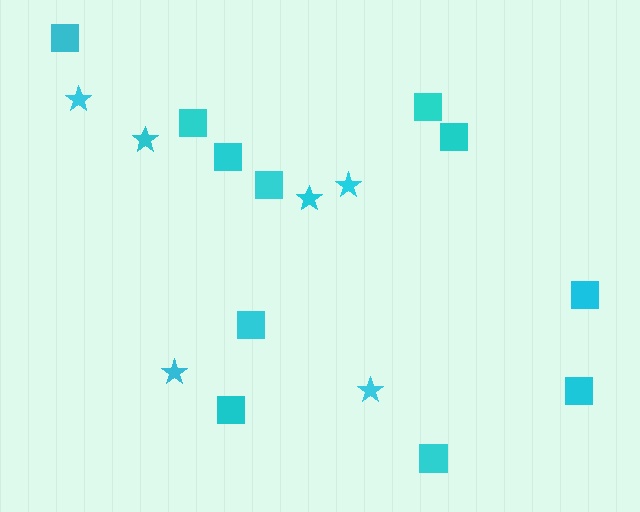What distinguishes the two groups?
There are 2 groups: one group of squares (11) and one group of stars (6).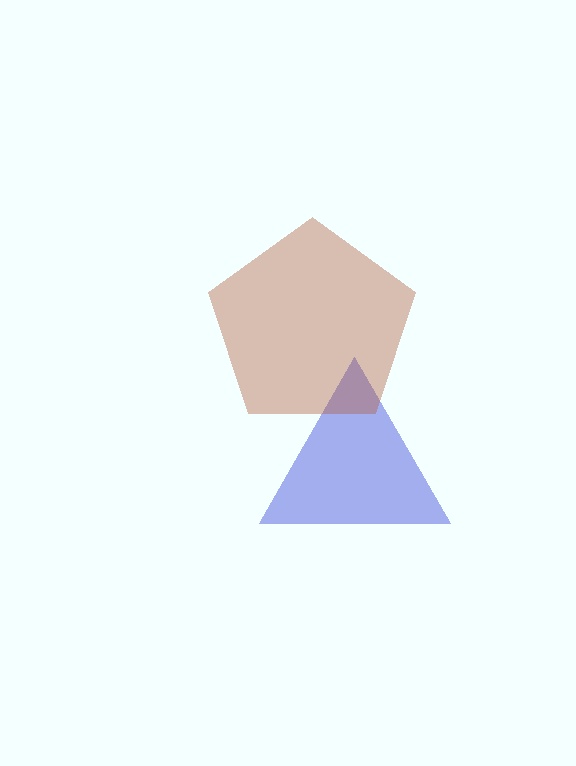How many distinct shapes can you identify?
There are 2 distinct shapes: a blue triangle, a brown pentagon.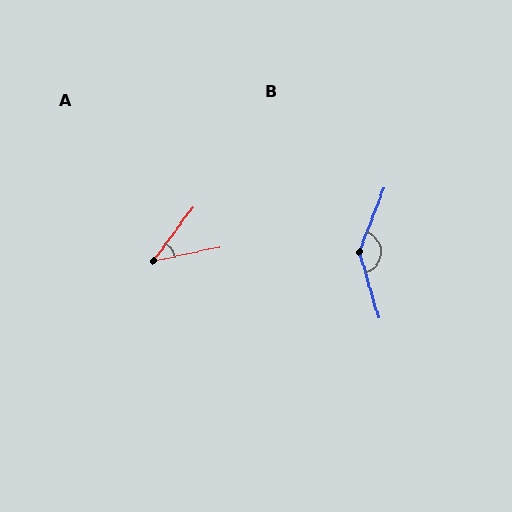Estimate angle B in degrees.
Approximately 143 degrees.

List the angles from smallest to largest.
A (41°), B (143°).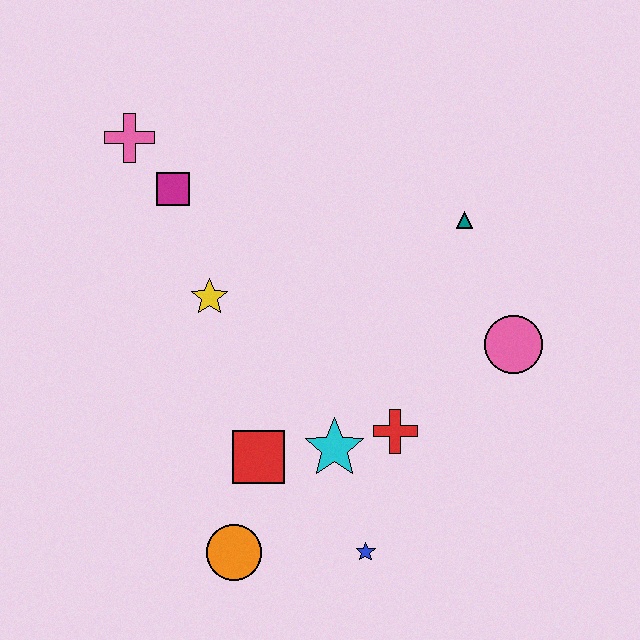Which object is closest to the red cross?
The cyan star is closest to the red cross.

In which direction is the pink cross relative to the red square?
The pink cross is above the red square.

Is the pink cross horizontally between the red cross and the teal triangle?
No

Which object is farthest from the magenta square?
The blue star is farthest from the magenta square.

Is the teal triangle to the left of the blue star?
No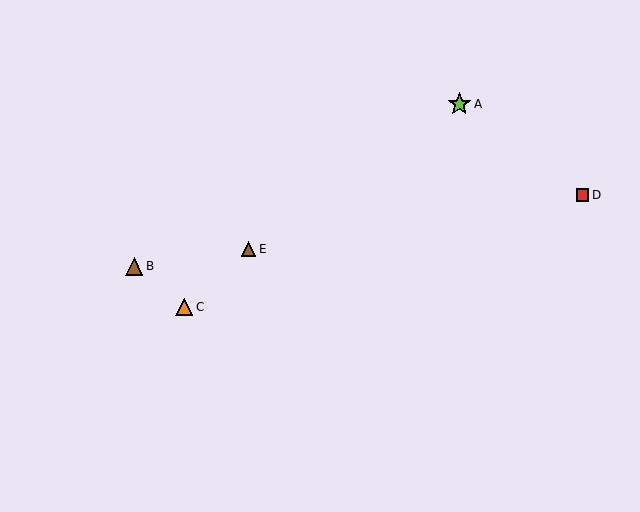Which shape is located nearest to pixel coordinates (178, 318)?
The orange triangle (labeled C) at (184, 307) is nearest to that location.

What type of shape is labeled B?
Shape B is a brown triangle.